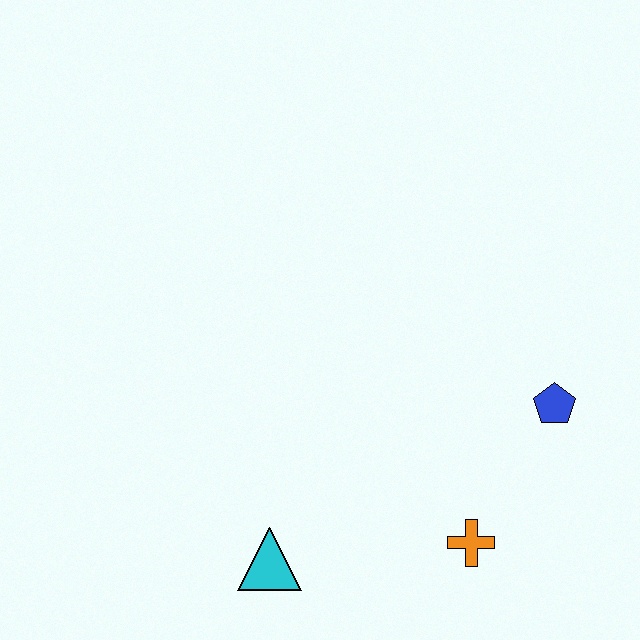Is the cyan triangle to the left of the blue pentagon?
Yes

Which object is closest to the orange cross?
The blue pentagon is closest to the orange cross.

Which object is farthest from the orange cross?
The cyan triangle is farthest from the orange cross.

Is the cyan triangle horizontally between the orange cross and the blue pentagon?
No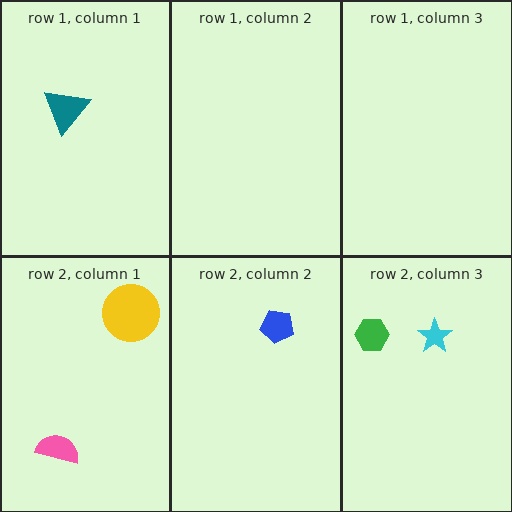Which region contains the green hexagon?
The row 2, column 3 region.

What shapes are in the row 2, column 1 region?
The yellow circle, the pink semicircle.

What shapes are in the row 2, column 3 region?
The cyan star, the green hexagon.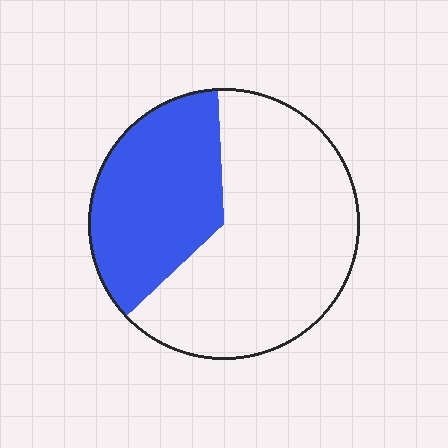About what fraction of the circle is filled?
About three eighths (3/8).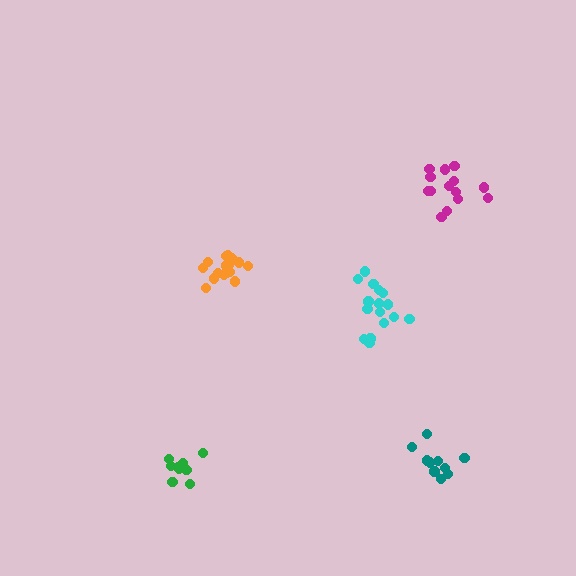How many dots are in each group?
Group 1: 10 dots, Group 2: 14 dots, Group 3: 16 dots, Group 4: 16 dots, Group 5: 10 dots (66 total).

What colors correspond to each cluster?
The clusters are colored: green, magenta, orange, cyan, teal.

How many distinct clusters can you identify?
There are 5 distinct clusters.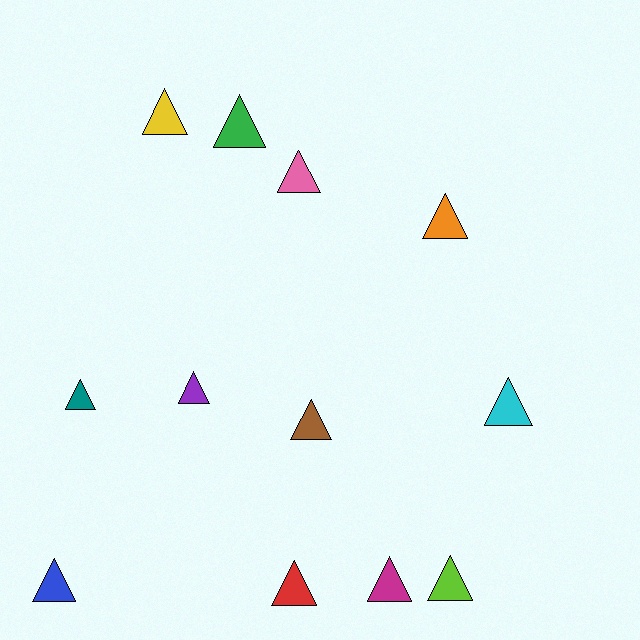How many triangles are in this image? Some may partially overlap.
There are 12 triangles.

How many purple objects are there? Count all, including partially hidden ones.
There is 1 purple object.